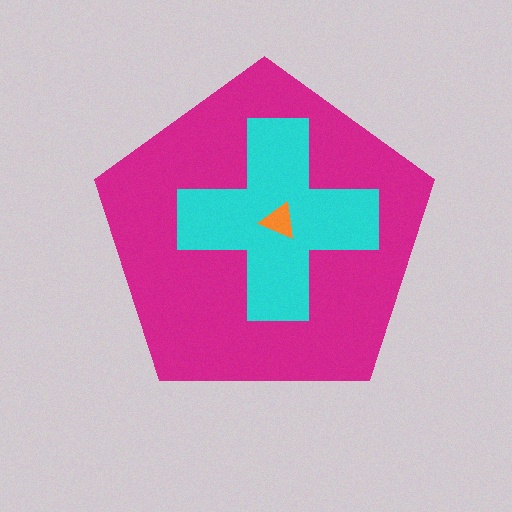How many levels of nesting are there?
3.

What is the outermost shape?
The magenta pentagon.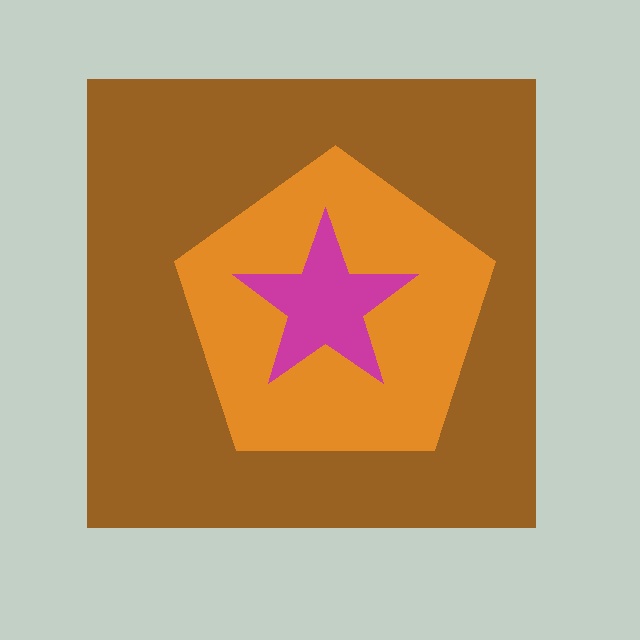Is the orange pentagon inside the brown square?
Yes.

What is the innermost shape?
The magenta star.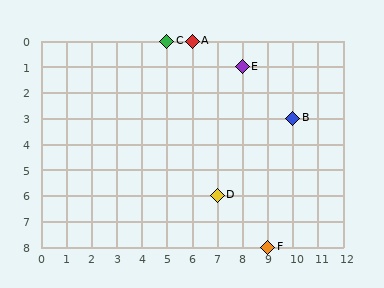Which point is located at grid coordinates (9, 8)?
Point F is at (9, 8).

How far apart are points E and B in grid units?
Points E and B are 2 columns and 2 rows apart (about 2.8 grid units diagonally).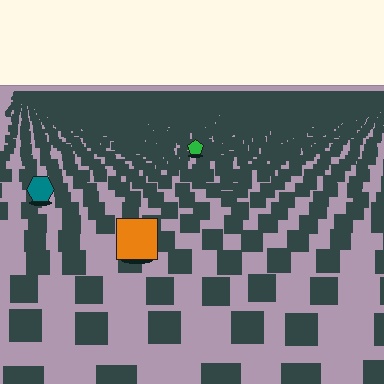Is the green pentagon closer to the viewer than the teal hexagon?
No. The teal hexagon is closer — you can tell from the texture gradient: the ground texture is coarser near it.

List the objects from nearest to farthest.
From nearest to farthest: the orange square, the teal hexagon, the green pentagon.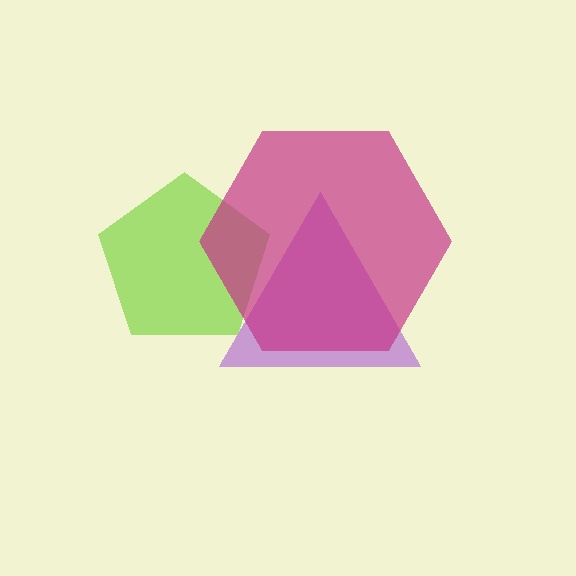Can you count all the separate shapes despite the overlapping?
Yes, there are 3 separate shapes.